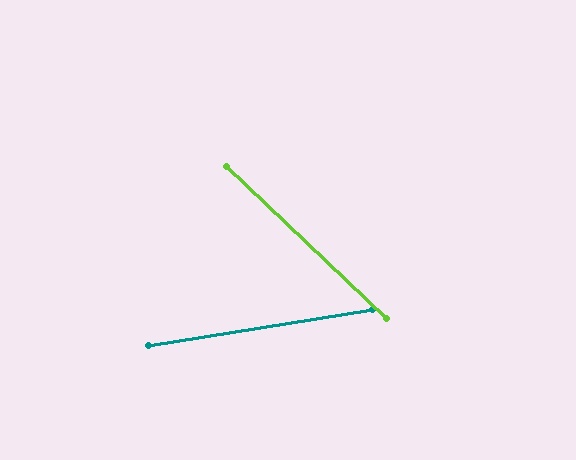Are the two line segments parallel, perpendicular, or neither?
Neither parallel nor perpendicular — they differ by about 53°.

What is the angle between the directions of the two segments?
Approximately 53 degrees.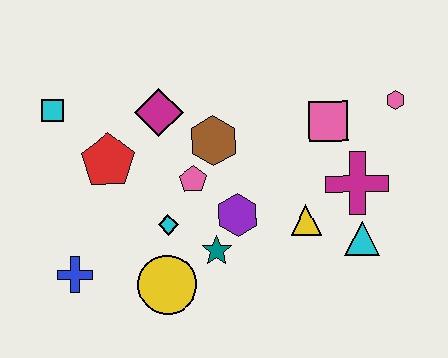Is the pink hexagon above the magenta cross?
Yes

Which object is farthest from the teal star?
The pink hexagon is farthest from the teal star.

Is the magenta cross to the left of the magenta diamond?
No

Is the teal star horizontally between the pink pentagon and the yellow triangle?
Yes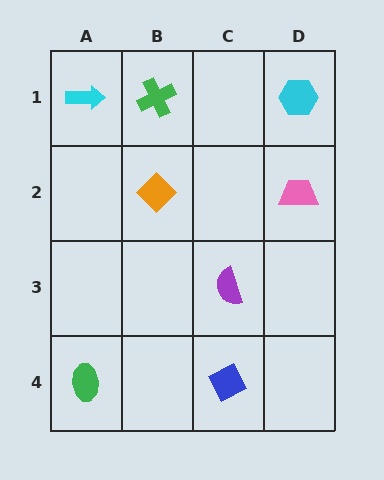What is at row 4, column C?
A blue diamond.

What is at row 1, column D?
A cyan hexagon.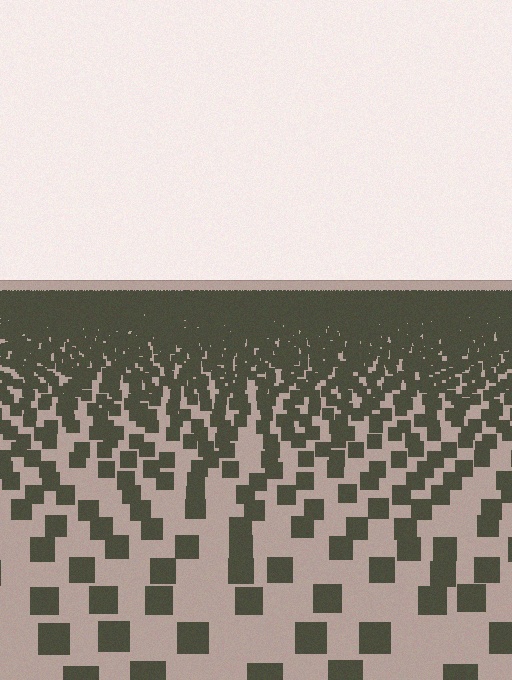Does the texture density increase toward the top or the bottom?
Density increases toward the top.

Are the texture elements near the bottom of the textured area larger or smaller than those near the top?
Larger. Near the bottom, elements are closer to the viewer and appear at a bigger on-screen size.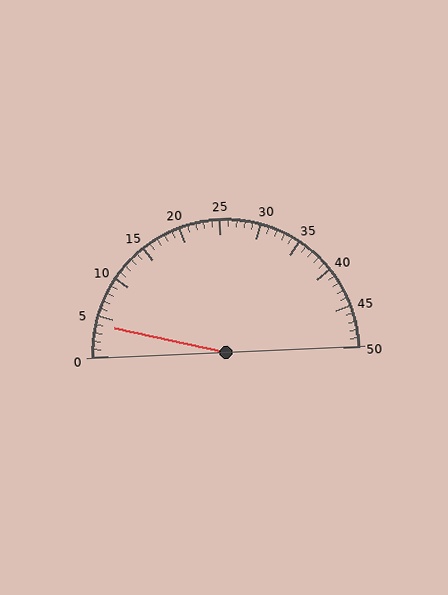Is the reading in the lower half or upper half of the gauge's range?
The reading is in the lower half of the range (0 to 50).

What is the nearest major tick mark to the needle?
The nearest major tick mark is 5.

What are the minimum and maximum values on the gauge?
The gauge ranges from 0 to 50.